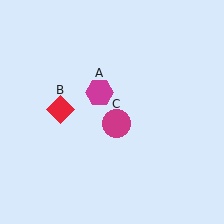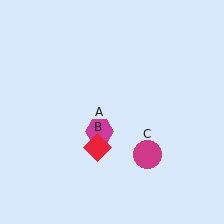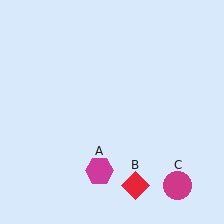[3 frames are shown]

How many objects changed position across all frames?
3 objects changed position: magenta hexagon (object A), red diamond (object B), magenta circle (object C).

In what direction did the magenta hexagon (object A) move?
The magenta hexagon (object A) moved down.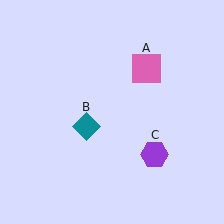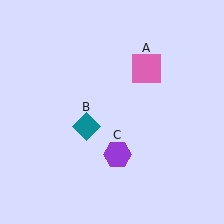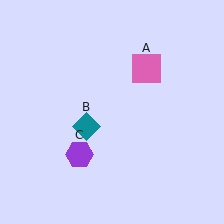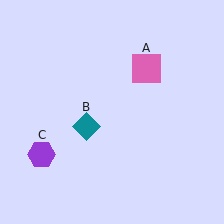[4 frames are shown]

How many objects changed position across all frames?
1 object changed position: purple hexagon (object C).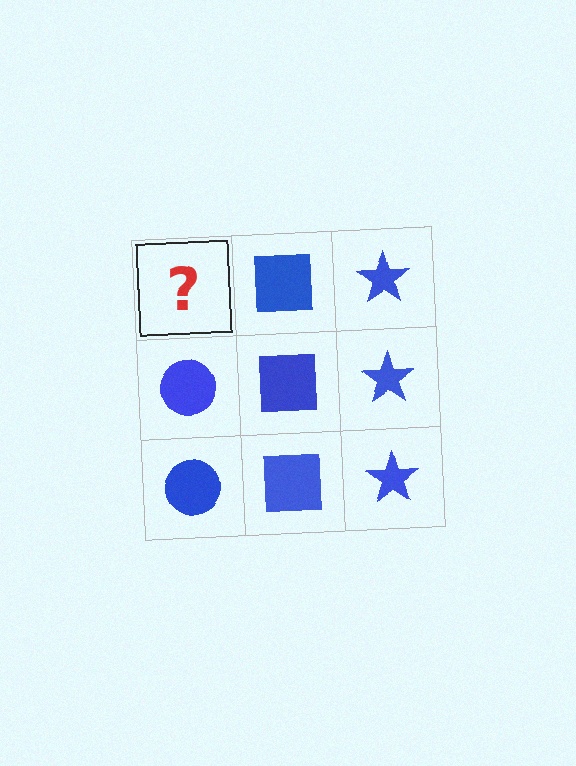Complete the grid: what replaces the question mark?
The question mark should be replaced with a blue circle.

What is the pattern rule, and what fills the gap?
The rule is that each column has a consistent shape. The gap should be filled with a blue circle.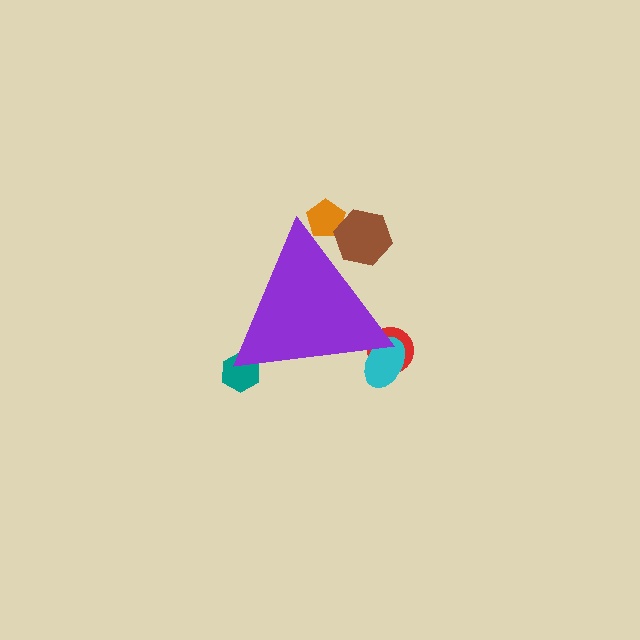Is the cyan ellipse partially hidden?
Yes, the cyan ellipse is partially hidden behind the purple triangle.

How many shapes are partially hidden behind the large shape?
5 shapes are partially hidden.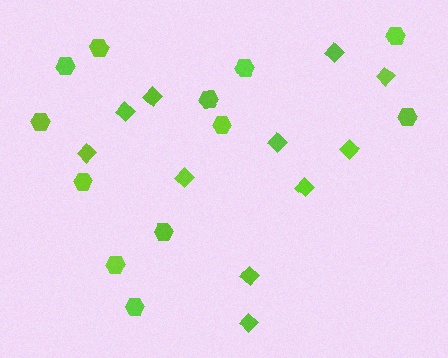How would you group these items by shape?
There are 2 groups: one group of hexagons (12) and one group of diamonds (11).